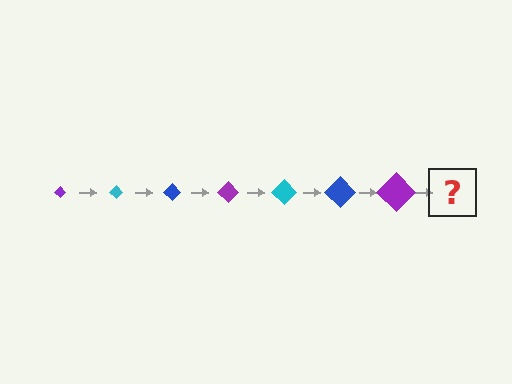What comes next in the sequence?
The next element should be a cyan diamond, larger than the previous one.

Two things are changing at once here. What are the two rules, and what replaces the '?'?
The two rules are that the diamond grows larger each step and the color cycles through purple, cyan, and blue. The '?' should be a cyan diamond, larger than the previous one.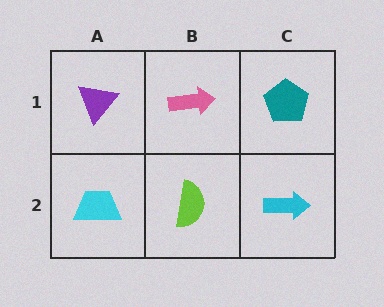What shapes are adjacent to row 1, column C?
A cyan arrow (row 2, column C), a pink arrow (row 1, column B).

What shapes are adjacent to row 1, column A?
A cyan trapezoid (row 2, column A), a pink arrow (row 1, column B).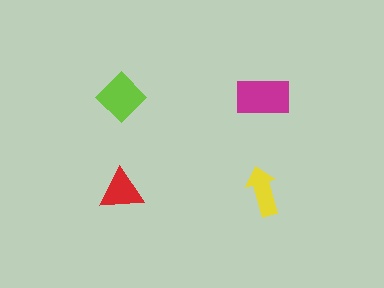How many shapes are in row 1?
2 shapes.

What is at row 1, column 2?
A magenta rectangle.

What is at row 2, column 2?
A yellow arrow.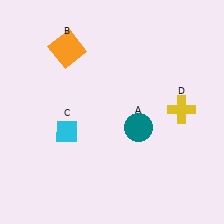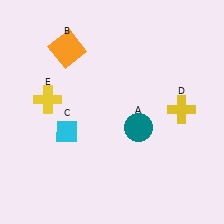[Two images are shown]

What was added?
A yellow cross (E) was added in Image 2.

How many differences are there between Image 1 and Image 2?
There is 1 difference between the two images.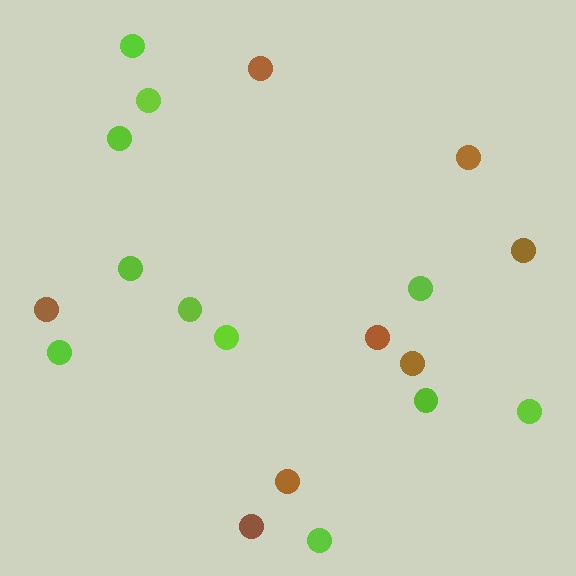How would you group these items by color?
There are 2 groups: one group of brown circles (8) and one group of lime circles (11).